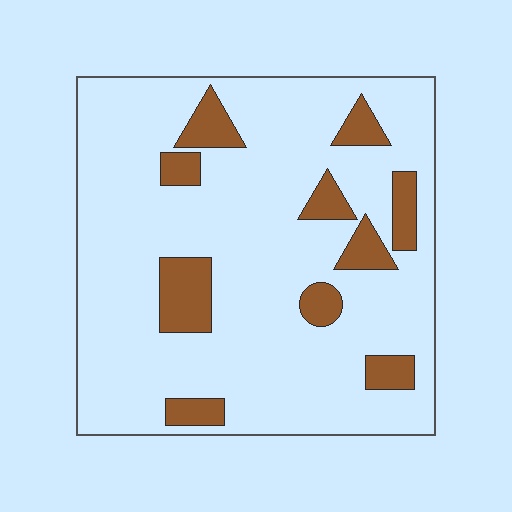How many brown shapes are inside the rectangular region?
10.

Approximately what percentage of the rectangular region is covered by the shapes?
Approximately 15%.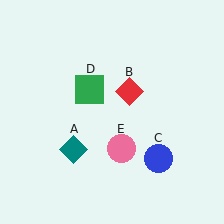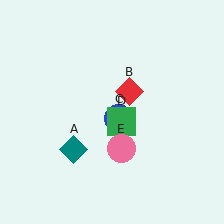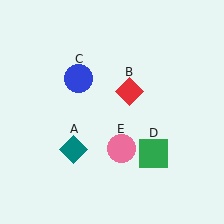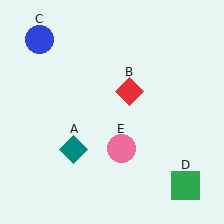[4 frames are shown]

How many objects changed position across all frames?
2 objects changed position: blue circle (object C), green square (object D).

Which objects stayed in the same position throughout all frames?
Teal diamond (object A) and red diamond (object B) and pink circle (object E) remained stationary.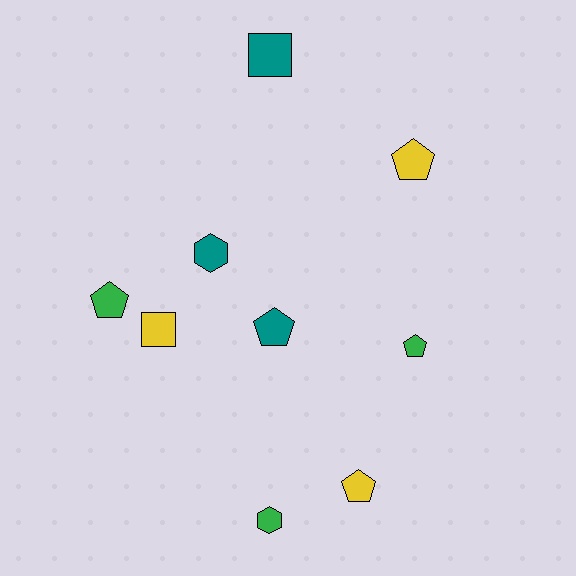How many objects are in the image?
There are 9 objects.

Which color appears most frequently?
Yellow, with 3 objects.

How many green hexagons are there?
There is 1 green hexagon.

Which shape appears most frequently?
Pentagon, with 5 objects.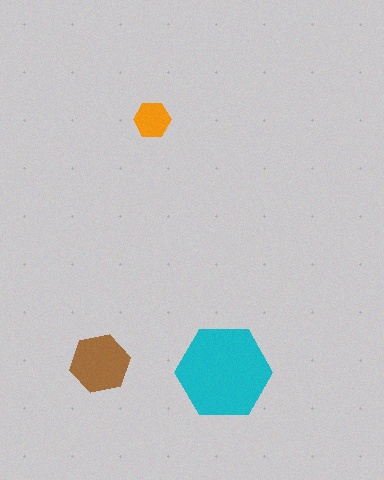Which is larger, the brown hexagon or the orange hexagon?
The brown one.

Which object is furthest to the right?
The cyan hexagon is rightmost.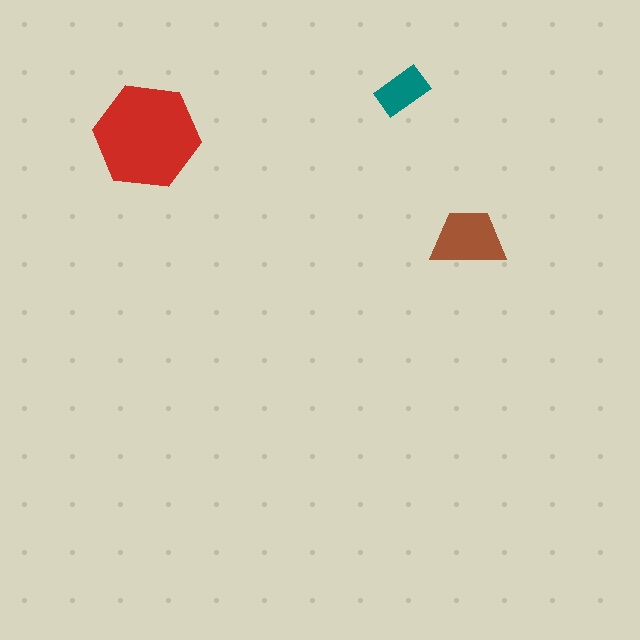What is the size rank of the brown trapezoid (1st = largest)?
2nd.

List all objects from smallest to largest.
The teal rectangle, the brown trapezoid, the red hexagon.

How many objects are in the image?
There are 3 objects in the image.